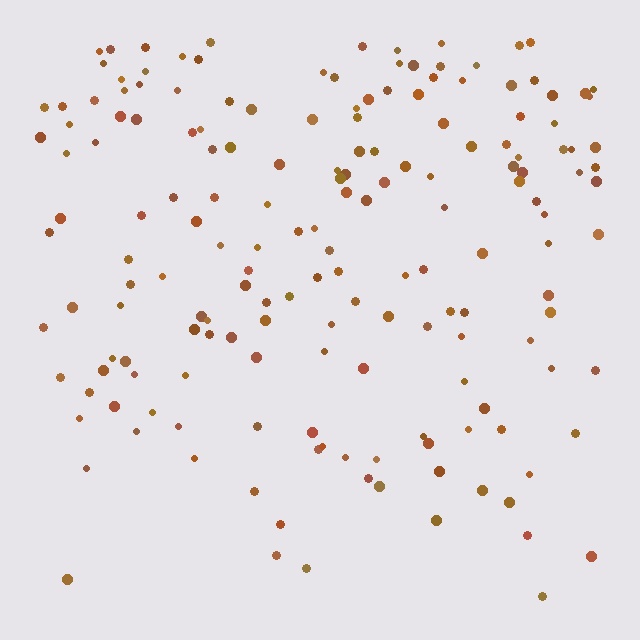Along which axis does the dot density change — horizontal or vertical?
Vertical.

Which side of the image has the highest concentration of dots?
The top.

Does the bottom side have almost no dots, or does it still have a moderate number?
Still a moderate number, just noticeably fewer than the top.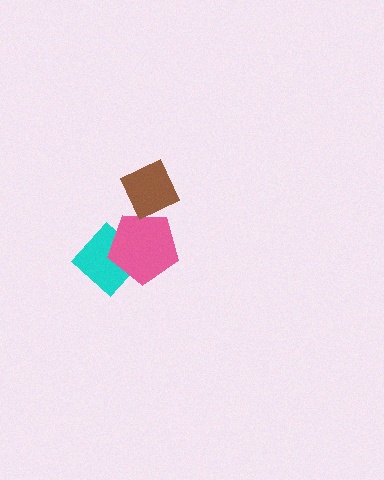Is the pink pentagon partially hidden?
Yes, it is partially covered by another shape.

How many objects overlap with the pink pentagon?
2 objects overlap with the pink pentagon.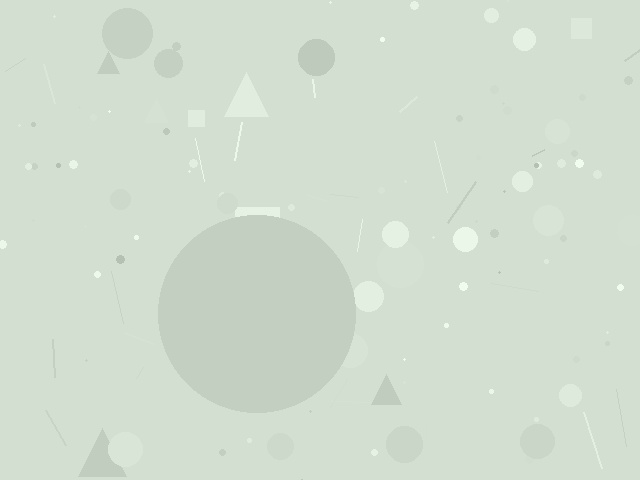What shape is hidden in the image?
A circle is hidden in the image.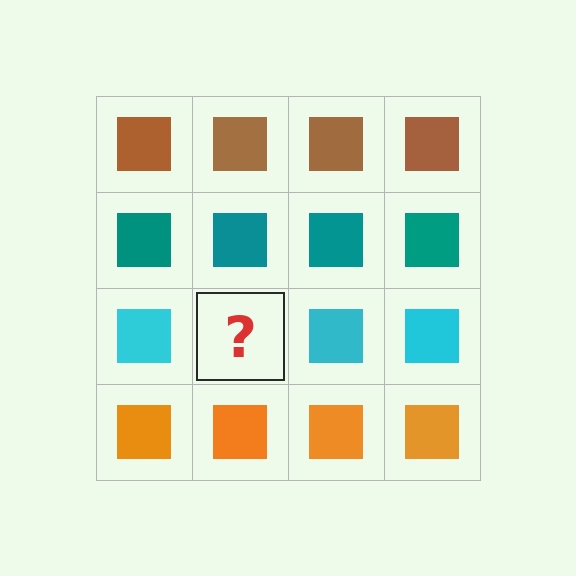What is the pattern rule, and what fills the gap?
The rule is that each row has a consistent color. The gap should be filled with a cyan square.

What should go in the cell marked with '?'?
The missing cell should contain a cyan square.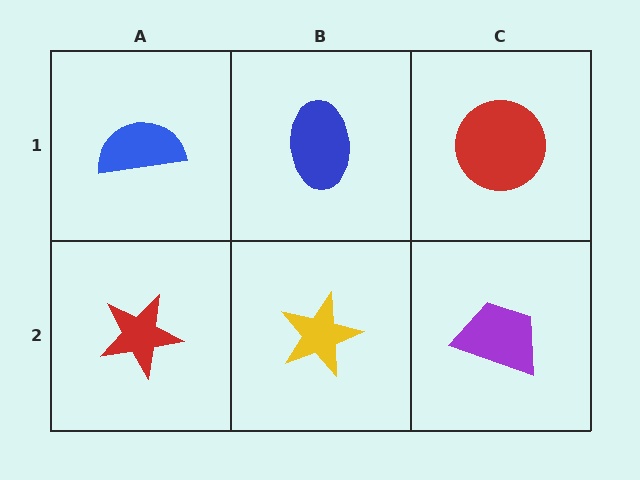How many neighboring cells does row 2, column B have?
3.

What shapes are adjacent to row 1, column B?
A yellow star (row 2, column B), a blue semicircle (row 1, column A), a red circle (row 1, column C).